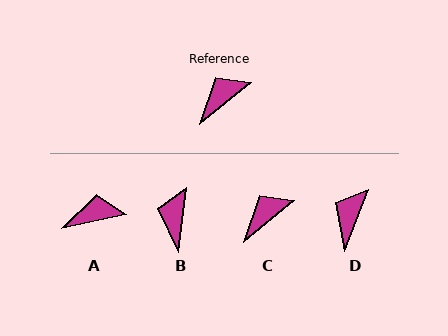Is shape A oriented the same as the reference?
No, it is off by about 26 degrees.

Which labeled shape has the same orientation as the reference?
C.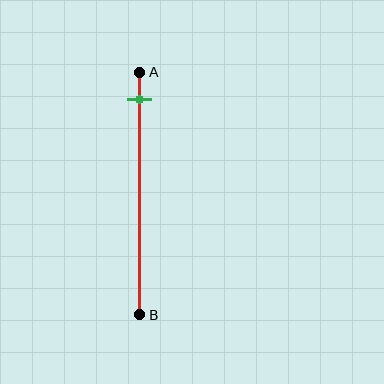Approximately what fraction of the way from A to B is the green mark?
The green mark is approximately 10% of the way from A to B.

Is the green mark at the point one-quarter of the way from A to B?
No, the mark is at about 10% from A, not at the 25% one-quarter point.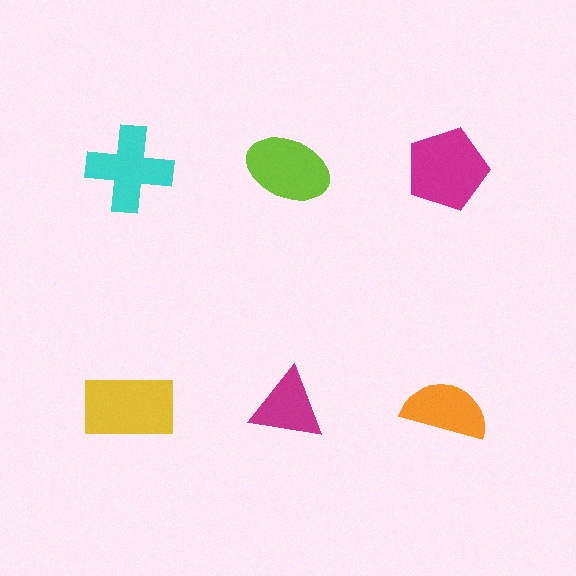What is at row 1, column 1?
A cyan cross.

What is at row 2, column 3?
An orange semicircle.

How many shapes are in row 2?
3 shapes.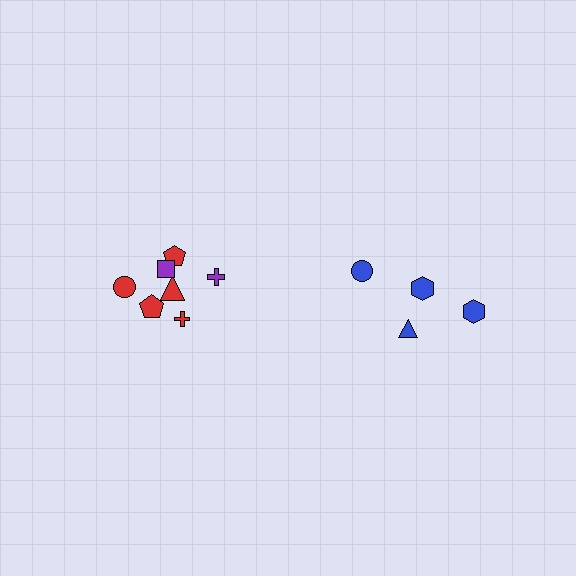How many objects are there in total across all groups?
There are 11 objects.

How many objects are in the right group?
There are 4 objects.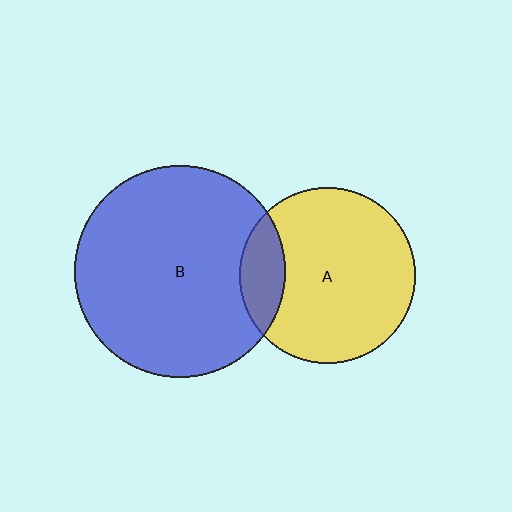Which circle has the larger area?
Circle B (blue).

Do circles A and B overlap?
Yes.